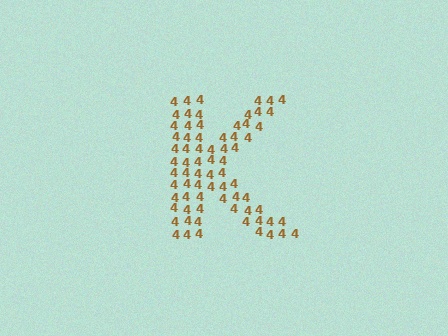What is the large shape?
The large shape is the letter K.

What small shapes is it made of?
It is made of small digit 4's.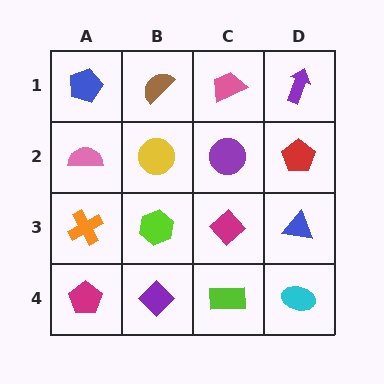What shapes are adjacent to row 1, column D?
A red pentagon (row 2, column D), a pink trapezoid (row 1, column C).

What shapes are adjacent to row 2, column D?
A purple arrow (row 1, column D), a blue triangle (row 3, column D), a purple circle (row 2, column C).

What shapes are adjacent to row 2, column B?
A brown semicircle (row 1, column B), a lime hexagon (row 3, column B), a pink semicircle (row 2, column A), a purple circle (row 2, column C).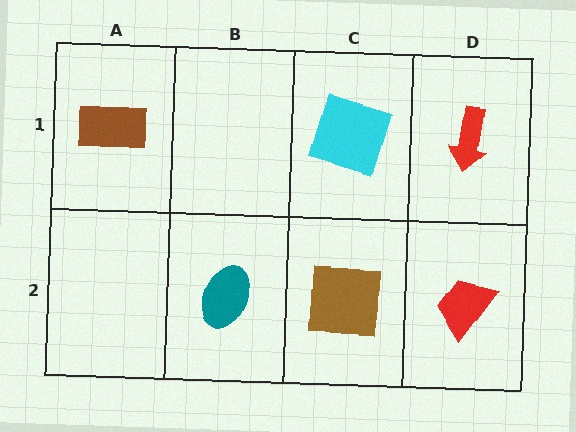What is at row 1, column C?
A cyan square.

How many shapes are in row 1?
3 shapes.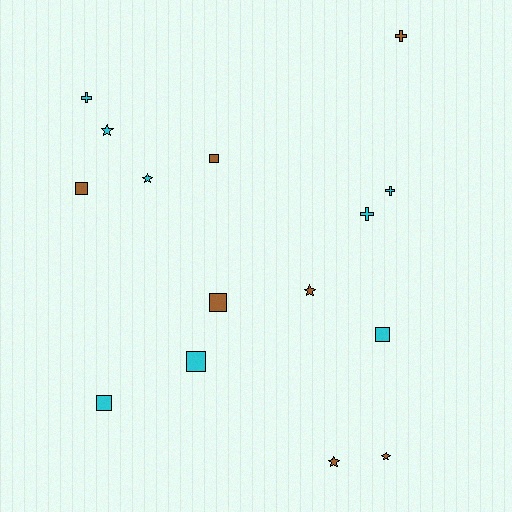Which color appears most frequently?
Cyan, with 8 objects.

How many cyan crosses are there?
There are 3 cyan crosses.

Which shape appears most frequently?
Square, with 6 objects.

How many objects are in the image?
There are 15 objects.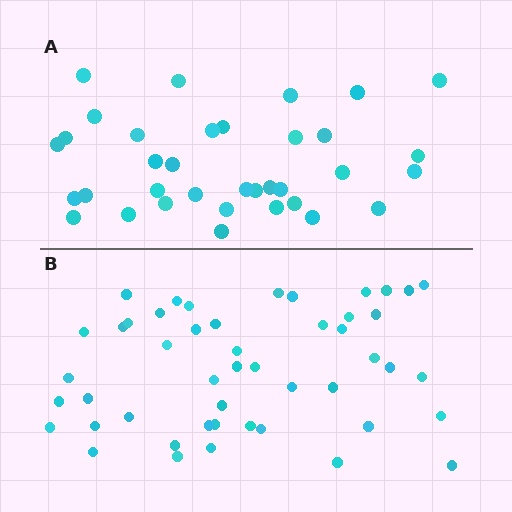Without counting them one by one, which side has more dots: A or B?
Region B (the bottom region) has more dots.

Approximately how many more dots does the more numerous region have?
Region B has approximately 15 more dots than region A.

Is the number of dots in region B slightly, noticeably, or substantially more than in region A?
Region B has noticeably more, but not dramatically so. The ratio is roughly 1.4 to 1.